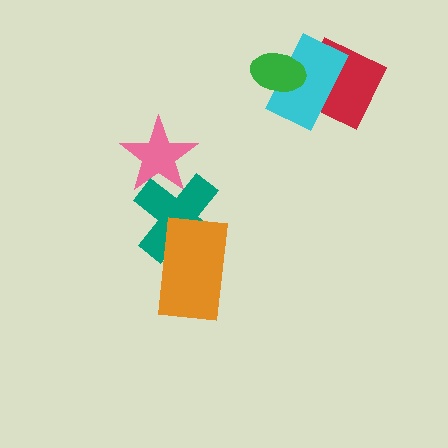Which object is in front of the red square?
The cyan rectangle is in front of the red square.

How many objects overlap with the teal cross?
2 objects overlap with the teal cross.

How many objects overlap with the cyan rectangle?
2 objects overlap with the cyan rectangle.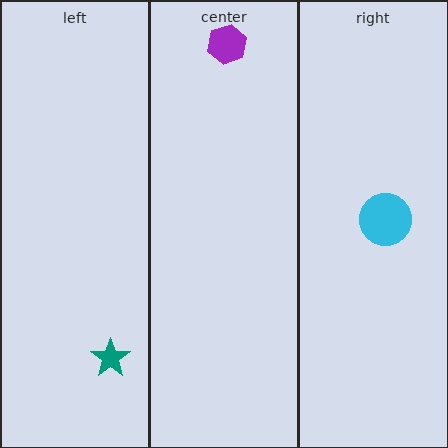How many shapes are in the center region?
1.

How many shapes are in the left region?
1.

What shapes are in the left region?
The teal star.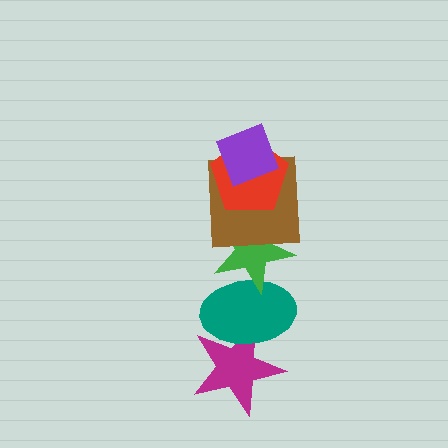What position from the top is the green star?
The green star is 4th from the top.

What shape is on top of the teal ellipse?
The green star is on top of the teal ellipse.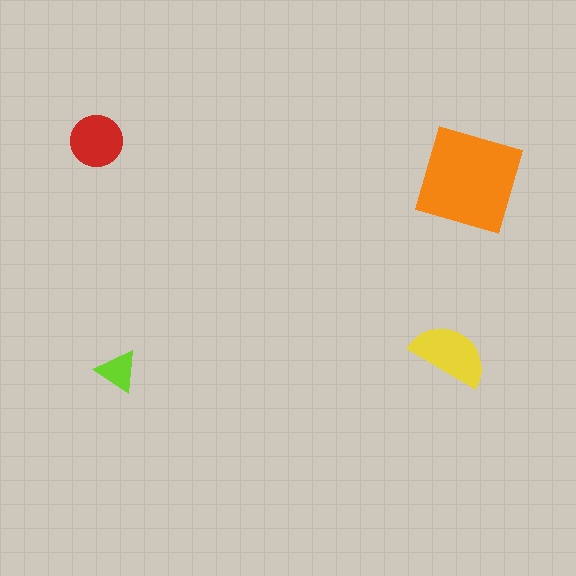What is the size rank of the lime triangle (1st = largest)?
4th.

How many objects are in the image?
There are 4 objects in the image.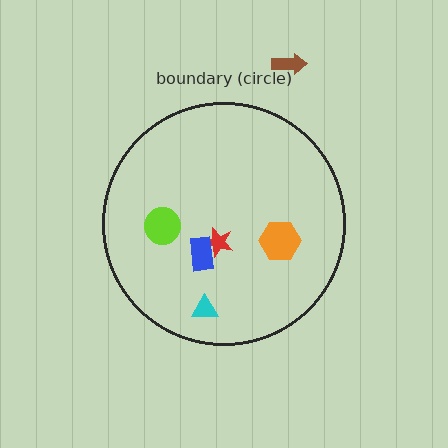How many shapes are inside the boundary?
5 inside, 1 outside.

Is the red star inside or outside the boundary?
Inside.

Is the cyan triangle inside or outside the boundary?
Inside.